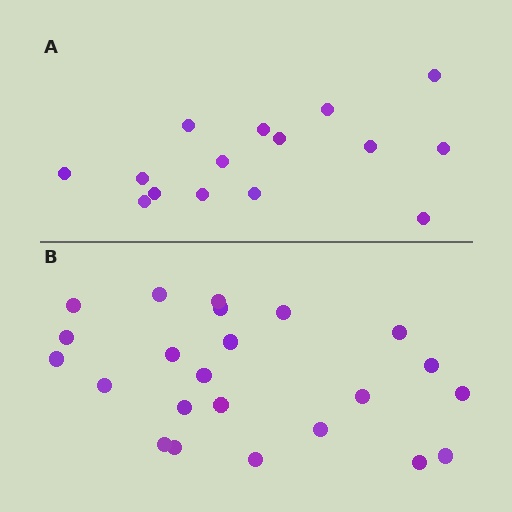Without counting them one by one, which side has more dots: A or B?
Region B (the bottom region) has more dots.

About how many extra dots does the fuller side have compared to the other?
Region B has roughly 8 or so more dots than region A.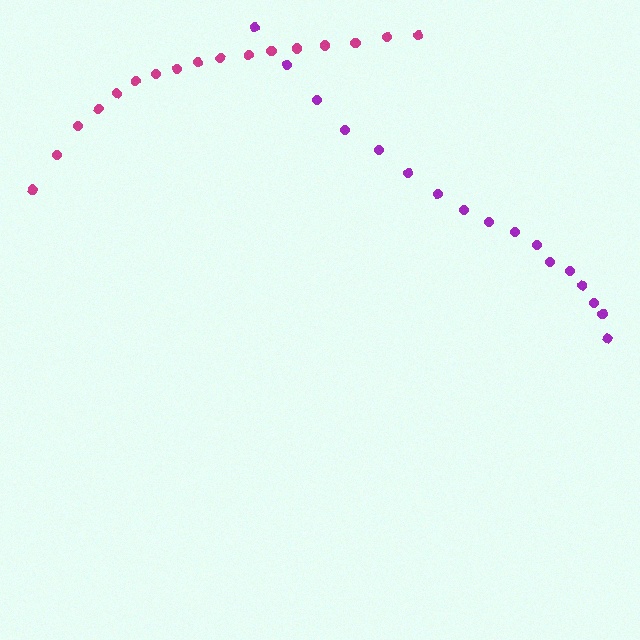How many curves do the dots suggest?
There are 2 distinct paths.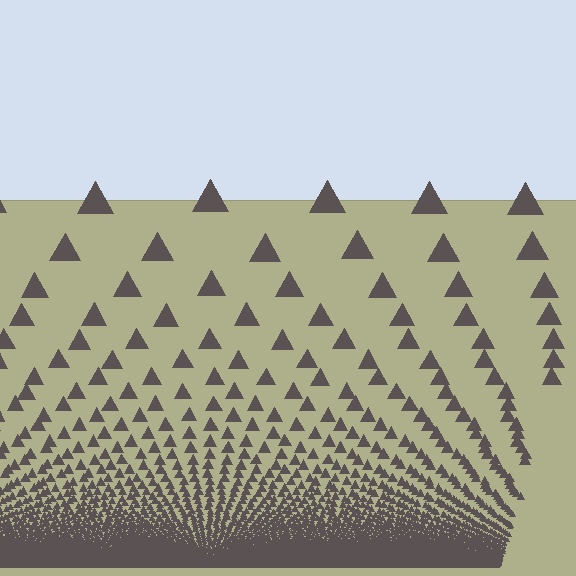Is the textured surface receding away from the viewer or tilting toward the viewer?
The surface appears to tilt toward the viewer. Texture elements get larger and sparser toward the top.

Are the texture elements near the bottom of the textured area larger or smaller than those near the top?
Smaller. The gradient is inverted — elements near the bottom are smaller and denser.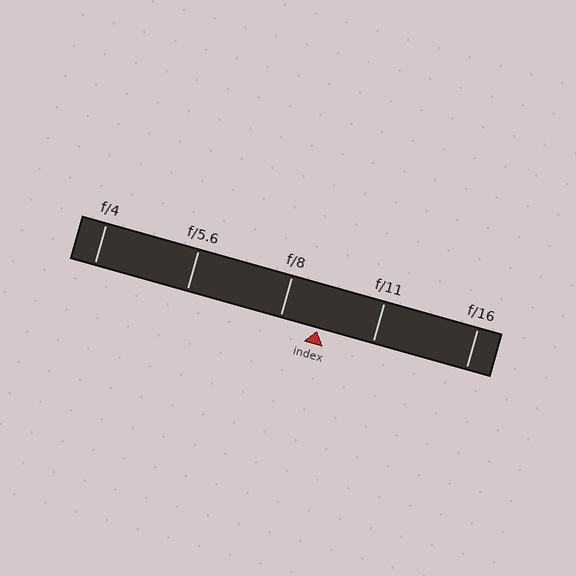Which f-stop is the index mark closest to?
The index mark is closest to f/8.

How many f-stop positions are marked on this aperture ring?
There are 5 f-stop positions marked.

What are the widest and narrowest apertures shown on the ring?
The widest aperture shown is f/4 and the narrowest is f/16.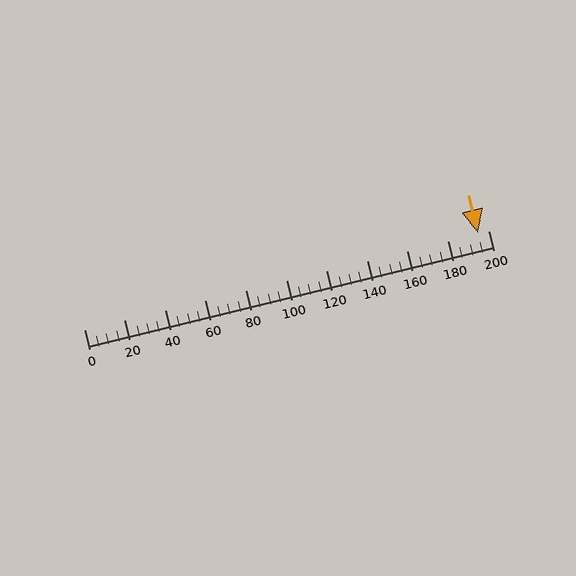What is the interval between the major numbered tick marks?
The major tick marks are spaced 20 units apart.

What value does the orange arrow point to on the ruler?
The orange arrow points to approximately 195.